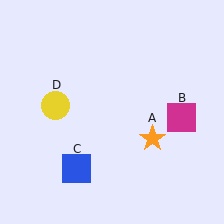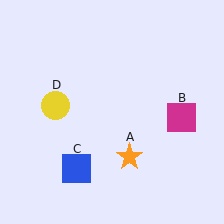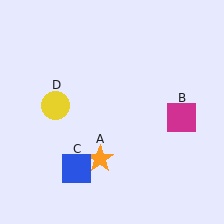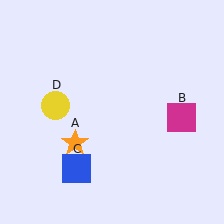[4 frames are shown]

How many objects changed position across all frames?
1 object changed position: orange star (object A).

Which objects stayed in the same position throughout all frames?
Magenta square (object B) and blue square (object C) and yellow circle (object D) remained stationary.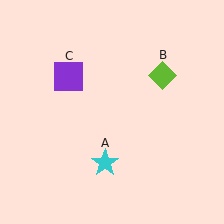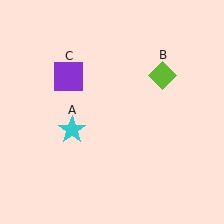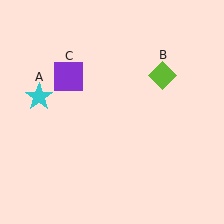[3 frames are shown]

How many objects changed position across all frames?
1 object changed position: cyan star (object A).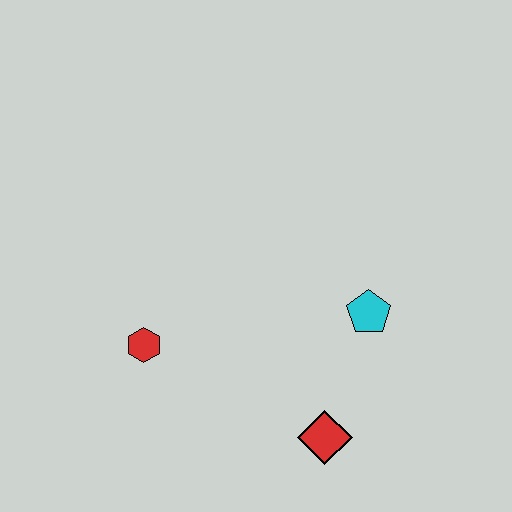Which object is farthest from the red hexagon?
The cyan pentagon is farthest from the red hexagon.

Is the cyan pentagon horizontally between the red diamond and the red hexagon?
No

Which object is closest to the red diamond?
The cyan pentagon is closest to the red diamond.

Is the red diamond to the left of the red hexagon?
No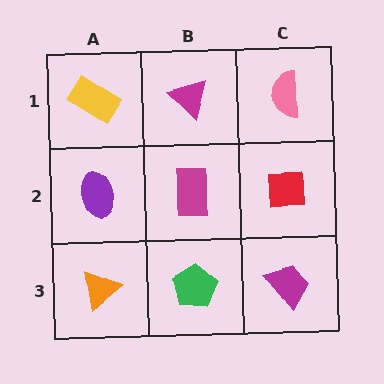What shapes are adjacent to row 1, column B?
A magenta rectangle (row 2, column B), a yellow rectangle (row 1, column A), a pink semicircle (row 1, column C).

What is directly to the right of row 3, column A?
A green pentagon.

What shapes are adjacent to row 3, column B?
A magenta rectangle (row 2, column B), an orange triangle (row 3, column A), a magenta trapezoid (row 3, column C).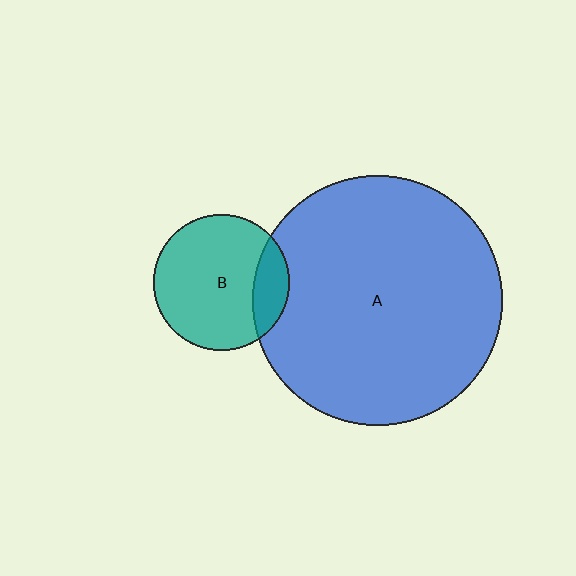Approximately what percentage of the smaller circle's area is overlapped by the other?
Approximately 20%.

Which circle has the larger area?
Circle A (blue).